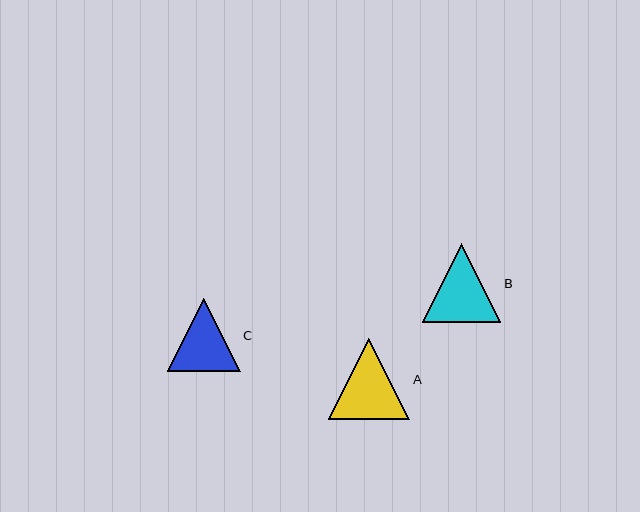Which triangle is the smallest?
Triangle C is the smallest with a size of approximately 72 pixels.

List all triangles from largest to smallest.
From largest to smallest: A, B, C.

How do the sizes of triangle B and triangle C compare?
Triangle B and triangle C are approximately the same size.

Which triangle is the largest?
Triangle A is the largest with a size of approximately 81 pixels.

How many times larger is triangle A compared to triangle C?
Triangle A is approximately 1.1 times the size of triangle C.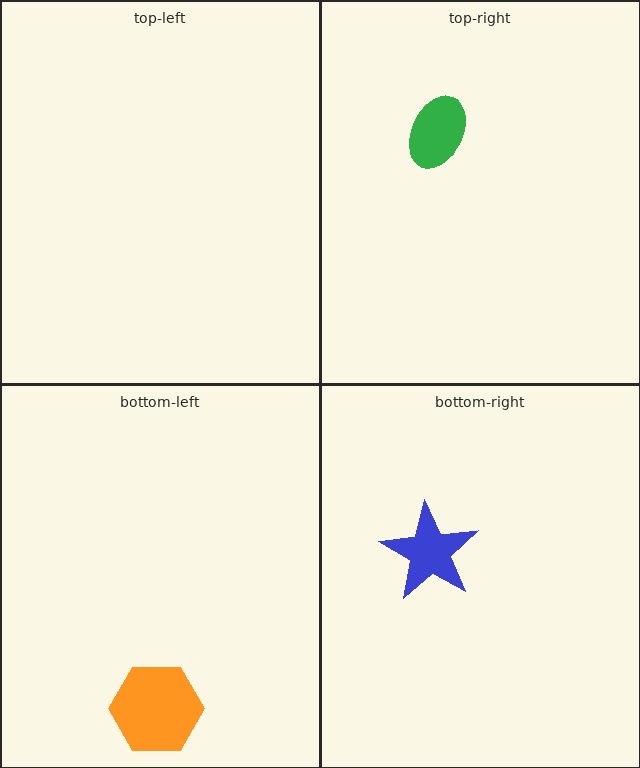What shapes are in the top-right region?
The green ellipse.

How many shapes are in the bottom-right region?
1.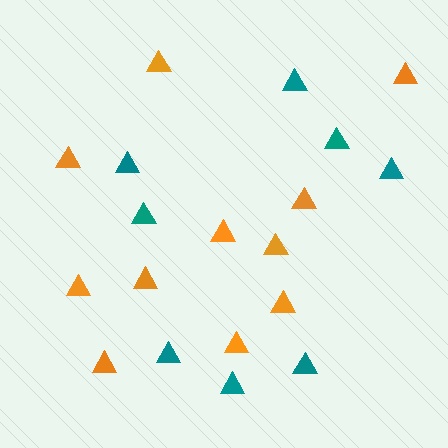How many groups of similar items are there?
There are 2 groups: one group of teal triangles (8) and one group of orange triangles (11).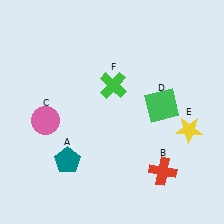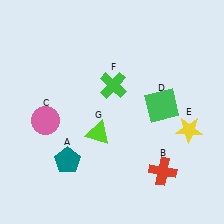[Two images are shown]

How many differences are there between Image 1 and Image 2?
There is 1 difference between the two images.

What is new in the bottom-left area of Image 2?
A lime triangle (G) was added in the bottom-left area of Image 2.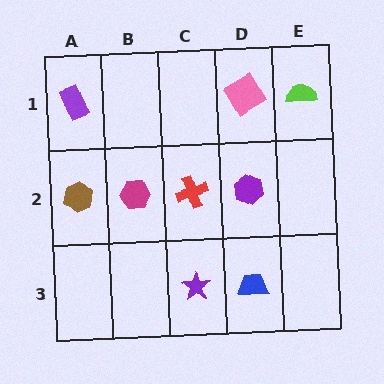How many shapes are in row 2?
4 shapes.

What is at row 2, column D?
A purple hexagon.